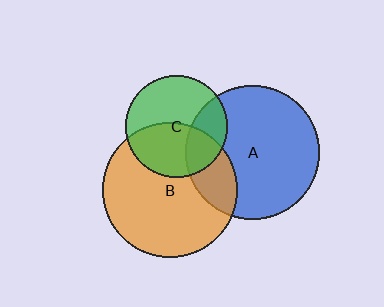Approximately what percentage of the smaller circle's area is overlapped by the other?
Approximately 20%.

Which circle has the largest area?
Circle B (orange).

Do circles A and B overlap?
Yes.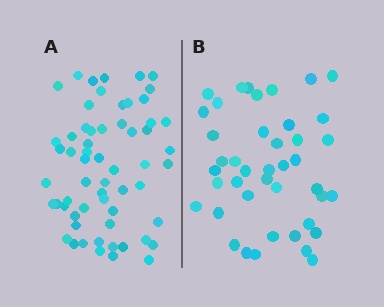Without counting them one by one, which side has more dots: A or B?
Region A (the left region) has more dots.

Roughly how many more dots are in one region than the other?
Region A has approximately 20 more dots than region B.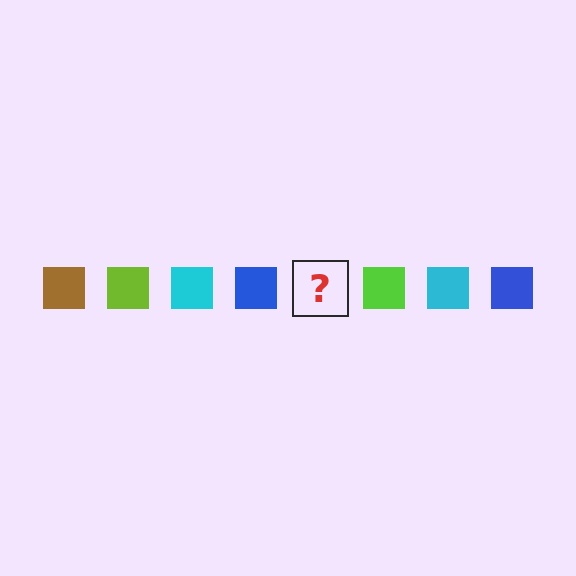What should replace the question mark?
The question mark should be replaced with a brown square.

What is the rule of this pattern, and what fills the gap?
The rule is that the pattern cycles through brown, lime, cyan, blue squares. The gap should be filled with a brown square.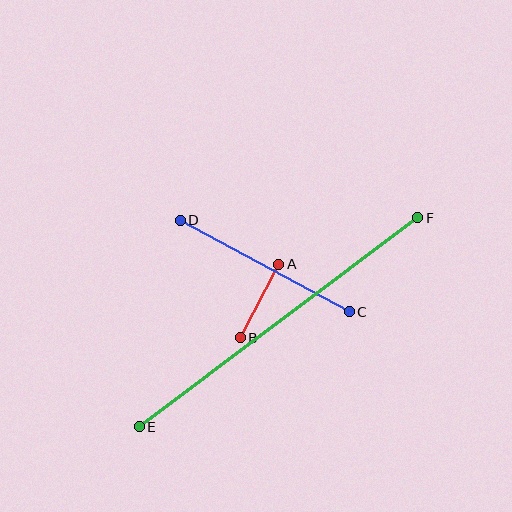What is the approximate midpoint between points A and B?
The midpoint is at approximately (260, 301) pixels.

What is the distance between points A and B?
The distance is approximately 83 pixels.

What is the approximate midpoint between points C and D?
The midpoint is at approximately (265, 266) pixels.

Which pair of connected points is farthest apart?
Points E and F are farthest apart.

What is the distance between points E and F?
The distance is approximately 348 pixels.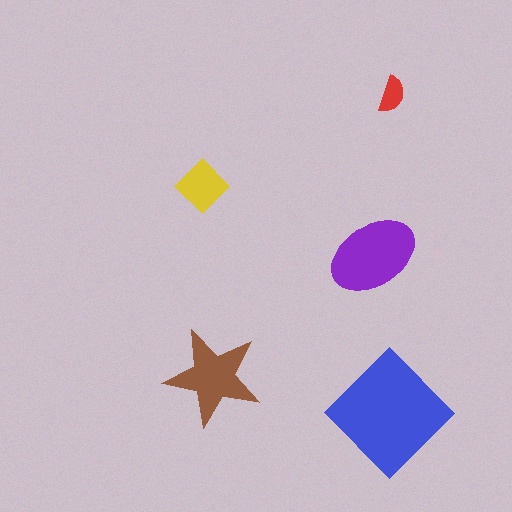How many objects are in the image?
There are 5 objects in the image.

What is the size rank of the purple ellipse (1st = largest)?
2nd.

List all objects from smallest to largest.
The red semicircle, the yellow diamond, the brown star, the purple ellipse, the blue diamond.